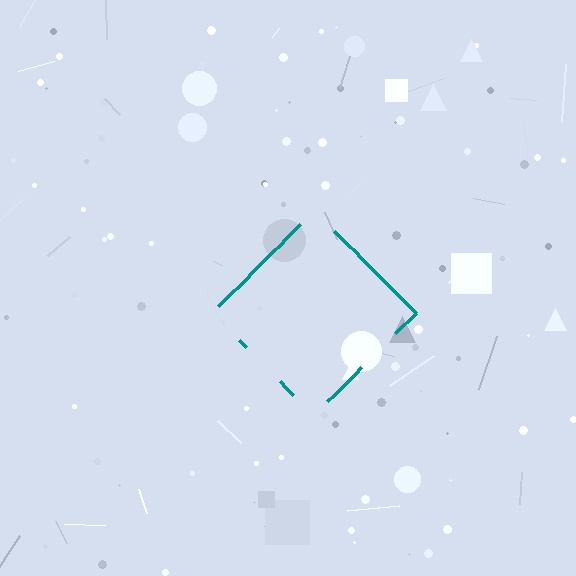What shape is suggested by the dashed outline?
The dashed outline suggests a diamond.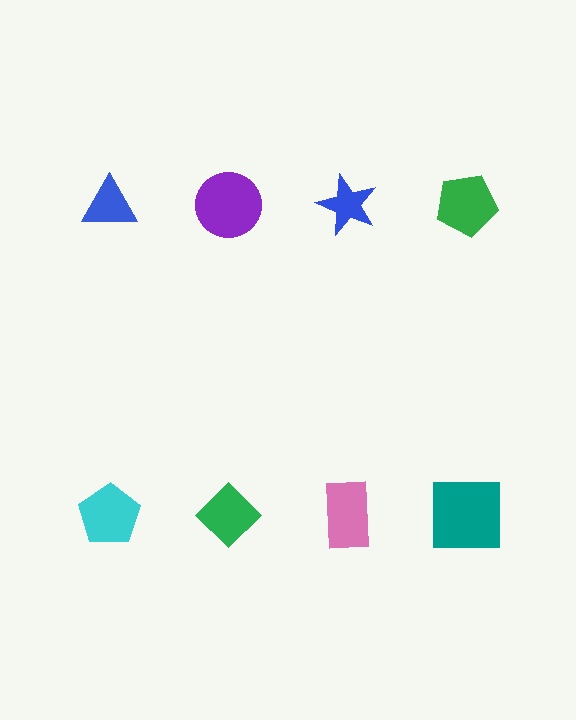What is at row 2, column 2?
A green diamond.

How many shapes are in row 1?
4 shapes.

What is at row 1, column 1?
A blue triangle.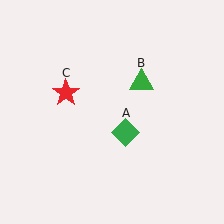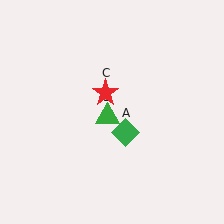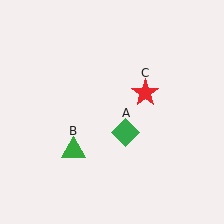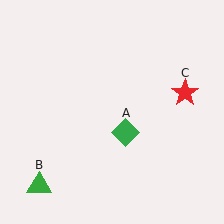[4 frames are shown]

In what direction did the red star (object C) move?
The red star (object C) moved right.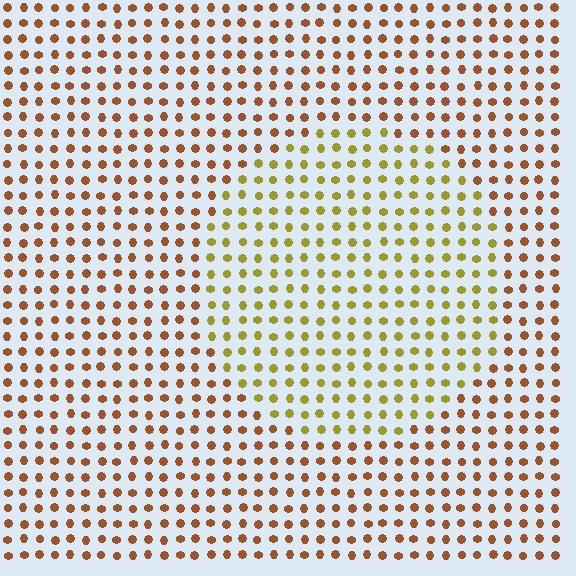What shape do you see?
I see a circle.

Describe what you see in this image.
The image is filled with small brown elements in a uniform arrangement. A circle-shaped region is visible where the elements are tinted to a slightly different hue, forming a subtle color boundary.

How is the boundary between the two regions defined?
The boundary is defined purely by a slight shift in hue (about 39 degrees). Spacing, size, and orientation are identical on both sides.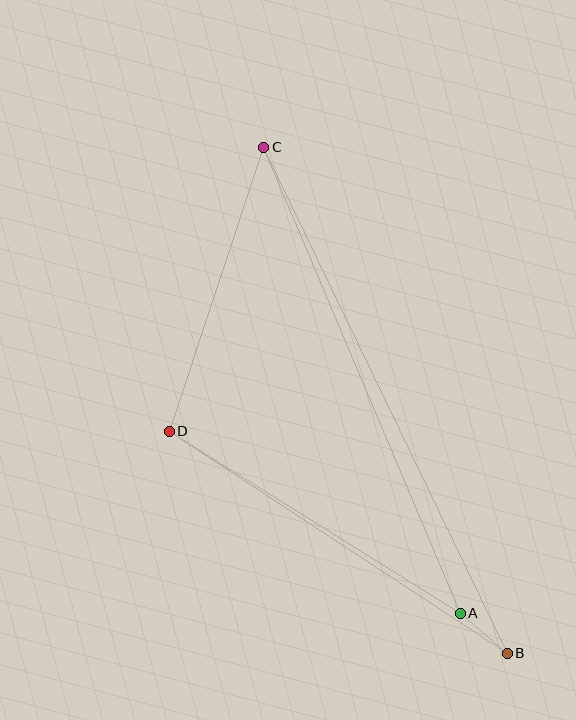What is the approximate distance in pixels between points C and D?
The distance between C and D is approximately 299 pixels.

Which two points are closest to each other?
Points A and B are closest to each other.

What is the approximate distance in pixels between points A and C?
The distance between A and C is approximately 506 pixels.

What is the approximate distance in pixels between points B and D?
The distance between B and D is approximately 404 pixels.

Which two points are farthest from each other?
Points B and C are farthest from each other.